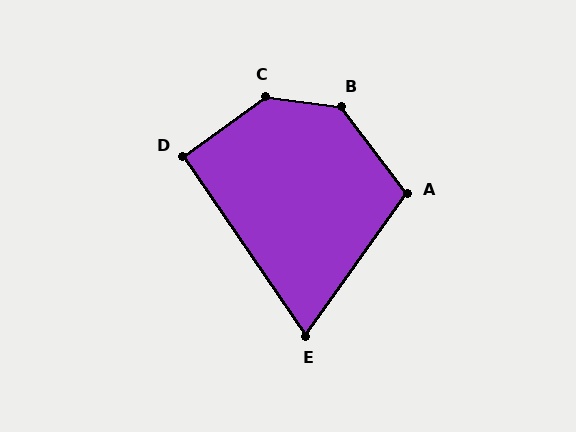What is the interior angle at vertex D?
Approximately 91 degrees (approximately right).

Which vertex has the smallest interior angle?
E, at approximately 70 degrees.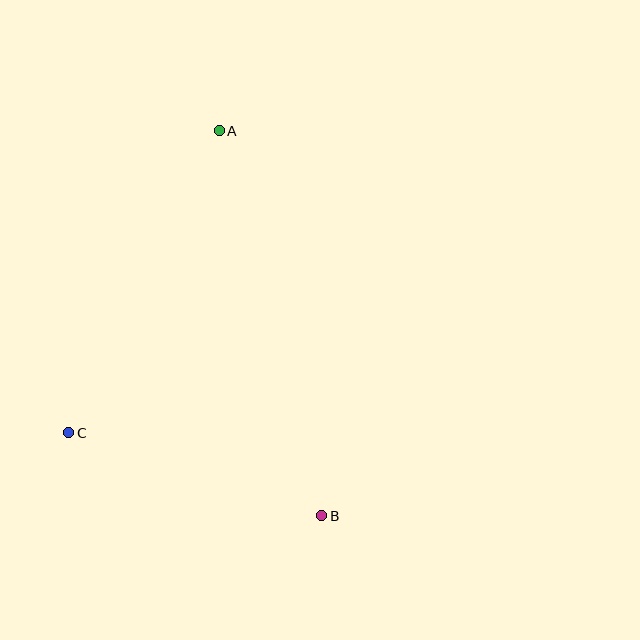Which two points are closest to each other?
Points B and C are closest to each other.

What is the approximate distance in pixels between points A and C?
The distance between A and C is approximately 337 pixels.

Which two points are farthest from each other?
Points A and B are farthest from each other.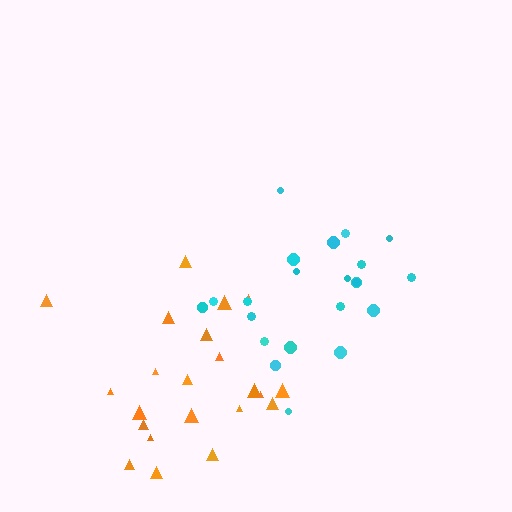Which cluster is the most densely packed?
Cyan.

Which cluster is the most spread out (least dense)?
Orange.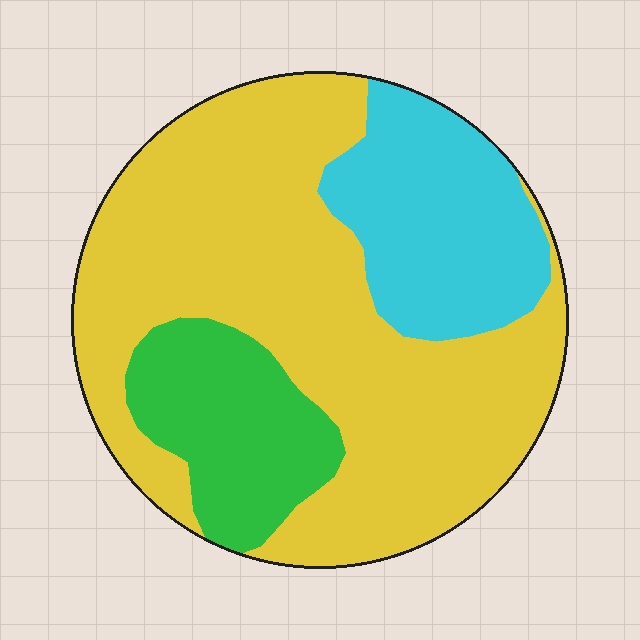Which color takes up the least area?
Green, at roughly 15%.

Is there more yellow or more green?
Yellow.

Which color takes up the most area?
Yellow, at roughly 65%.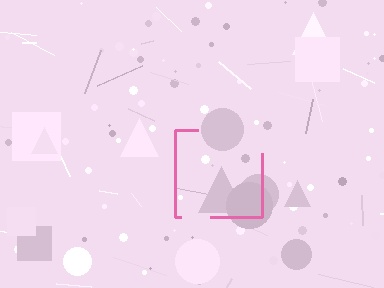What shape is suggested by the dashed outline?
The dashed outline suggests a square.